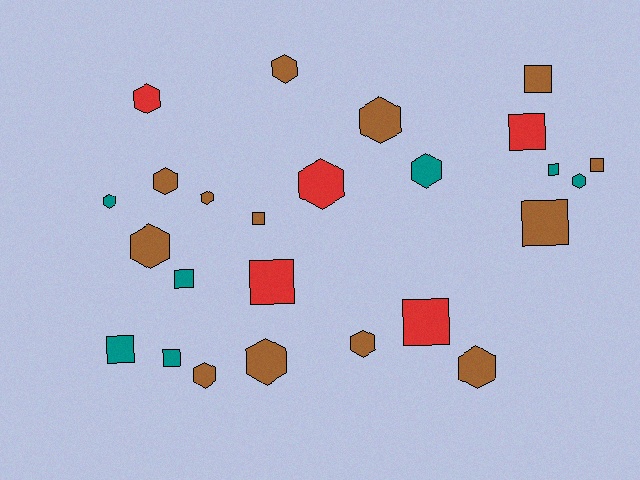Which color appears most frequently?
Brown, with 13 objects.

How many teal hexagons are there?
There are 3 teal hexagons.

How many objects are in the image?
There are 25 objects.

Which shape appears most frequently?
Hexagon, with 14 objects.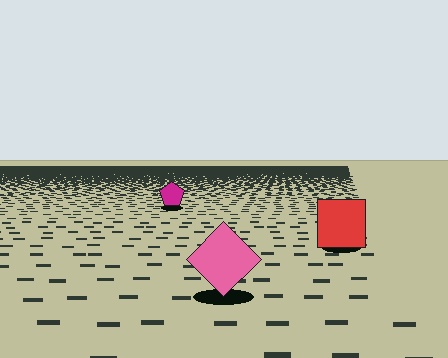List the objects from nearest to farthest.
From nearest to farthest: the pink diamond, the red square, the magenta pentagon.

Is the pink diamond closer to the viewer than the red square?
Yes. The pink diamond is closer — you can tell from the texture gradient: the ground texture is coarser near it.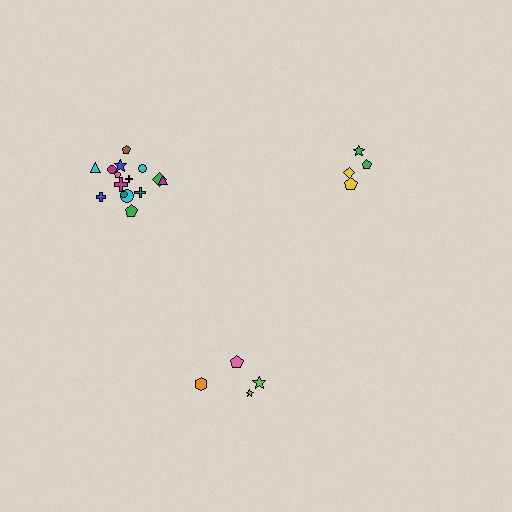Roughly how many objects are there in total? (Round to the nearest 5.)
Roughly 25 objects in total.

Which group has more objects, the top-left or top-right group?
The top-left group.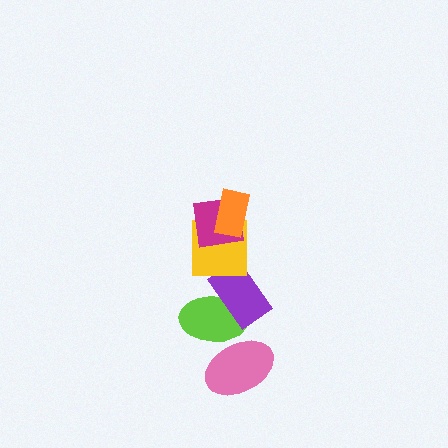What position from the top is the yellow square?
The yellow square is 3rd from the top.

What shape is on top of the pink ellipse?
The lime ellipse is on top of the pink ellipse.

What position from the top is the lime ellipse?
The lime ellipse is 5th from the top.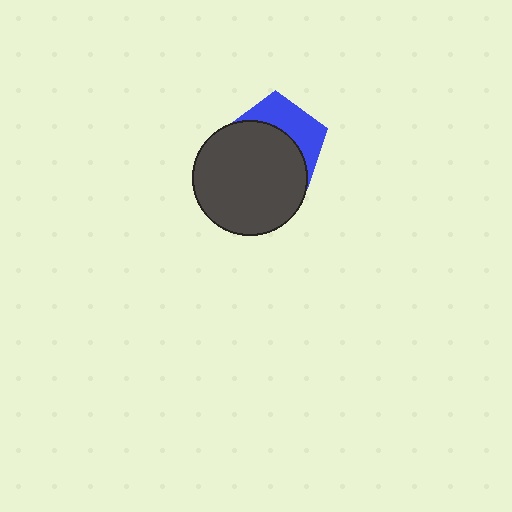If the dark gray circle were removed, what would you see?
You would see the complete blue pentagon.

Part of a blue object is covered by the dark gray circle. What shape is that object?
It is a pentagon.